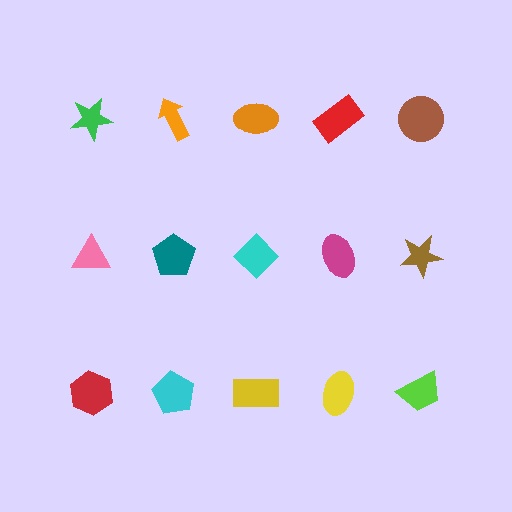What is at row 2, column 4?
A magenta ellipse.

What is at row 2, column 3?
A cyan diamond.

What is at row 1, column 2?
An orange arrow.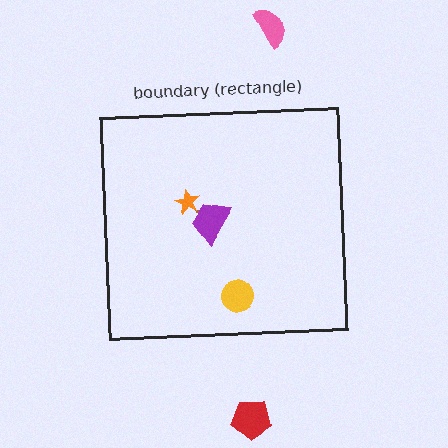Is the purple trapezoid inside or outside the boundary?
Inside.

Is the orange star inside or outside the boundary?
Inside.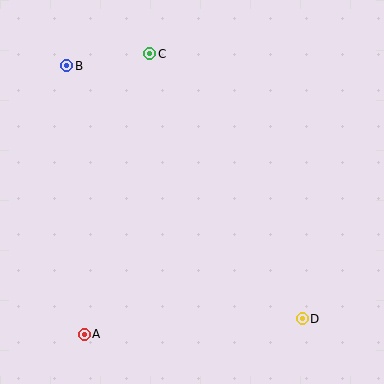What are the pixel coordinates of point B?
Point B is at (67, 66).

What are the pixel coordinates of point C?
Point C is at (150, 54).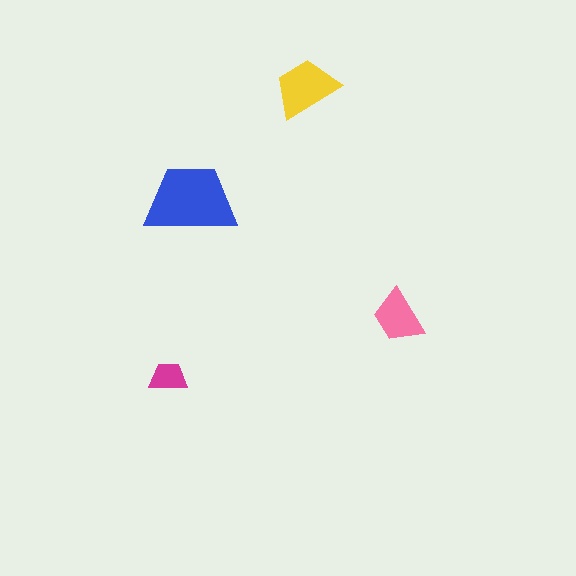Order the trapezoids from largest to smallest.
the blue one, the yellow one, the pink one, the magenta one.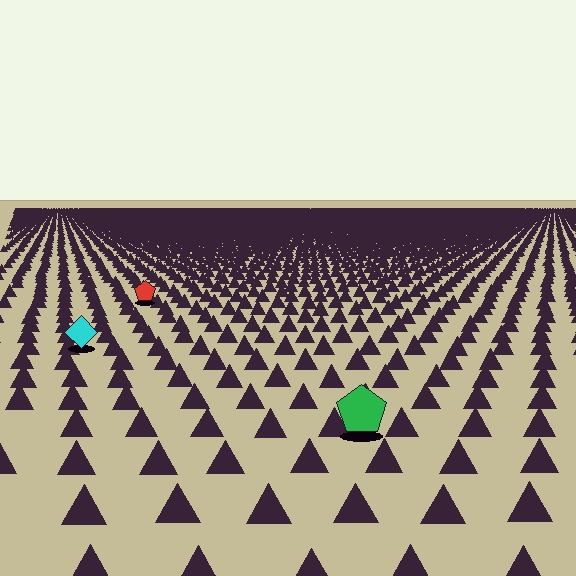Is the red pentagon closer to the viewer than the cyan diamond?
No. The cyan diamond is closer — you can tell from the texture gradient: the ground texture is coarser near it.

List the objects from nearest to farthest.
From nearest to farthest: the green pentagon, the cyan diamond, the red pentagon.